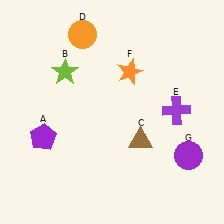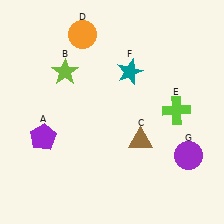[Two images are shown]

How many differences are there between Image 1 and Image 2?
There are 2 differences between the two images.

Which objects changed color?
E changed from purple to lime. F changed from orange to teal.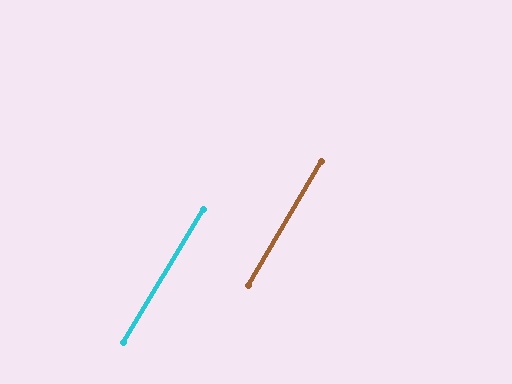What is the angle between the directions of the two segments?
Approximately 1 degree.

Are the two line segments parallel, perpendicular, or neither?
Parallel — their directions differ by only 0.9°.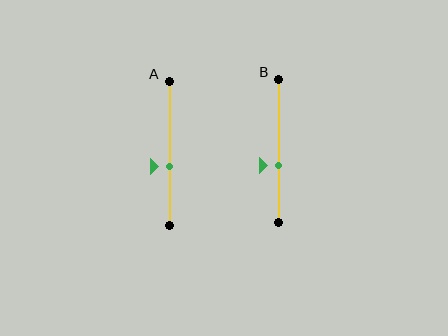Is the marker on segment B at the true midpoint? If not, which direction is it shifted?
No, the marker on segment B is shifted downward by about 10% of the segment length.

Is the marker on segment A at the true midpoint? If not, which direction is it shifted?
No, the marker on segment A is shifted downward by about 9% of the segment length.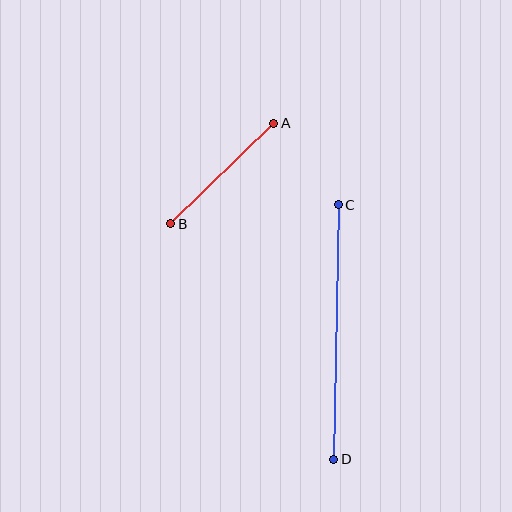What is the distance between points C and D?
The distance is approximately 255 pixels.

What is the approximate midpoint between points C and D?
The midpoint is at approximately (336, 332) pixels.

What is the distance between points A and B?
The distance is approximately 144 pixels.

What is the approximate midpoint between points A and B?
The midpoint is at approximately (222, 173) pixels.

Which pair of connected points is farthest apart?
Points C and D are farthest apart.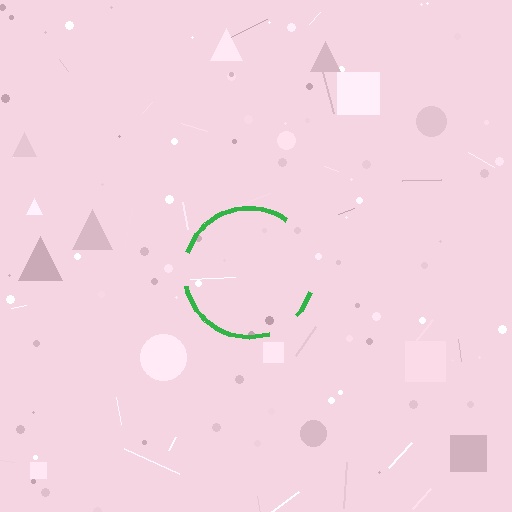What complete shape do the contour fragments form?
The contour fragments form a circle.